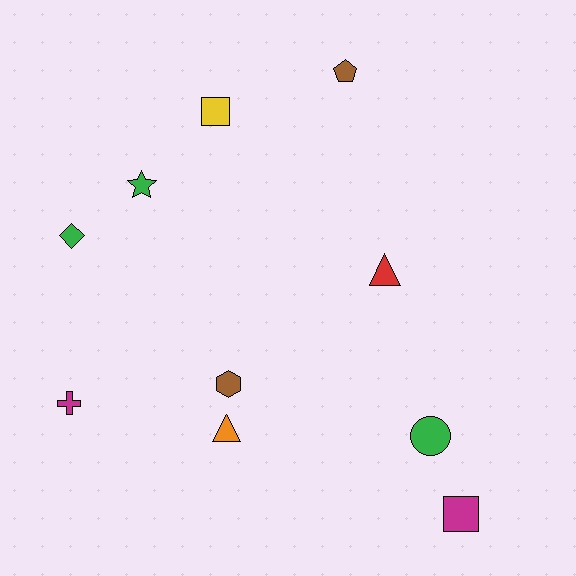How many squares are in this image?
There are 2 squares.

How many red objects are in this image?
There is 1 red object.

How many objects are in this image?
There are 10 objects.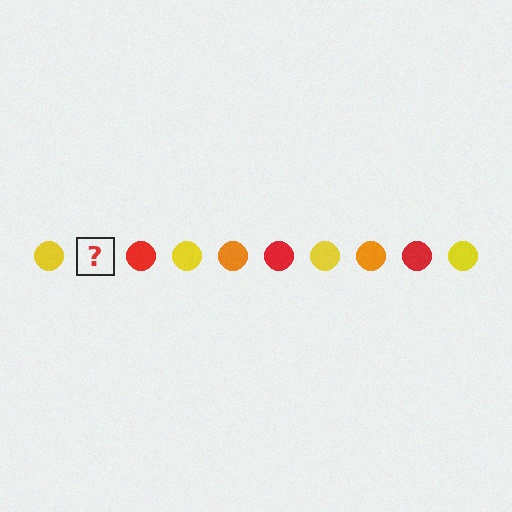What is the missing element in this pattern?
The missing element is an orange circle.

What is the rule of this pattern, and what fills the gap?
The rule is that the pattern cycles through yellow, orange, red circles. The gap should be filled with an orange circle.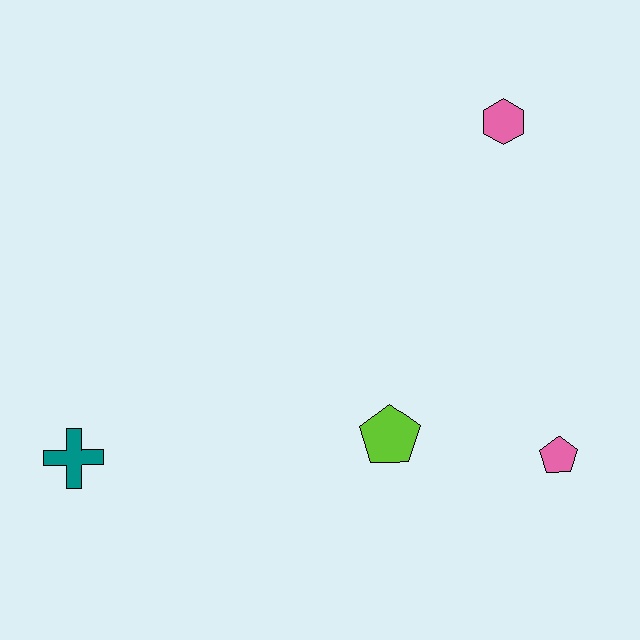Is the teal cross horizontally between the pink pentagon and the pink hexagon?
No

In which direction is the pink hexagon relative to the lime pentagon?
The pink hexagon is above the lime pentagon.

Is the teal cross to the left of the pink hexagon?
Yes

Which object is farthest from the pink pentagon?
The teal cross is farthest from the pink pentagon.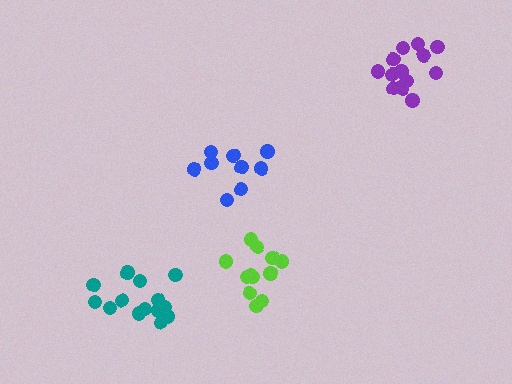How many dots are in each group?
Group 1: 12 dots, Group 2: 14 dots, Group 3: 9 dots, Group 4: 15 dots (50 total).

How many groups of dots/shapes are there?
There are 4 groups.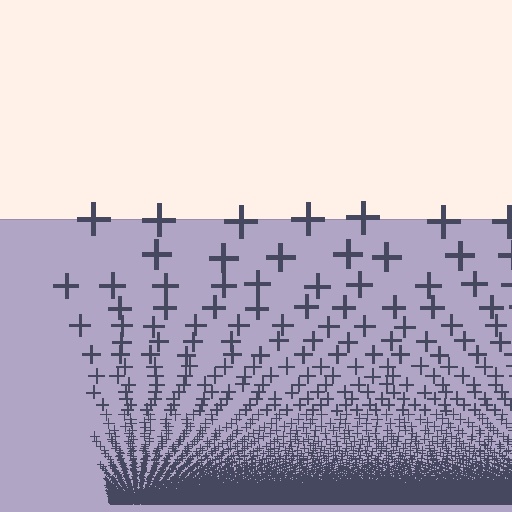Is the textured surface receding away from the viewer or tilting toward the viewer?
The surface appears to tilt toward the viewer. Texture elements get larger and sparser toward the top.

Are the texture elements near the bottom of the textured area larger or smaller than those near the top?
Smaller. The gradient is inverted — elements near the bottom are smaller and denser.